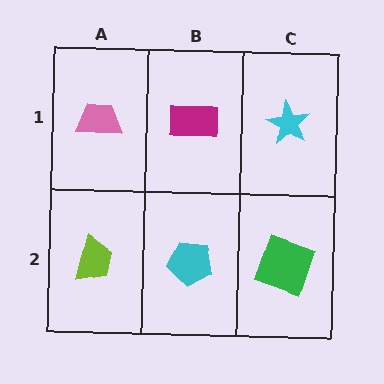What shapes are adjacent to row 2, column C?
A cyan star (row 1, column C), a cyan pentagon (row 2, column B).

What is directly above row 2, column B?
A magenta rectangle.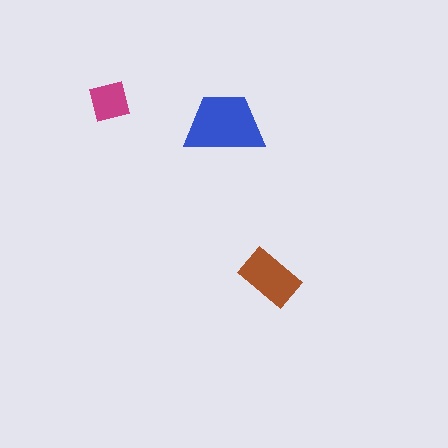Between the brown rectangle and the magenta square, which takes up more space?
The brown rectangle.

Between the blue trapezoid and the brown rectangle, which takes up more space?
The blue trapezoid.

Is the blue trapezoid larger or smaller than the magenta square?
Larger.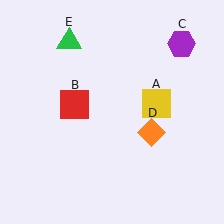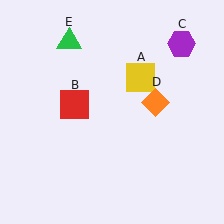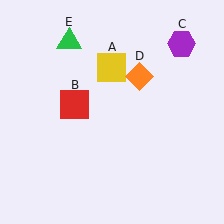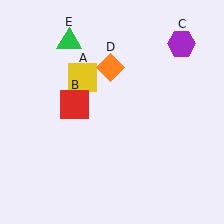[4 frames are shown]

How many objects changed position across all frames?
2 objects changed position: yellow square (object A), orange diamond (object D).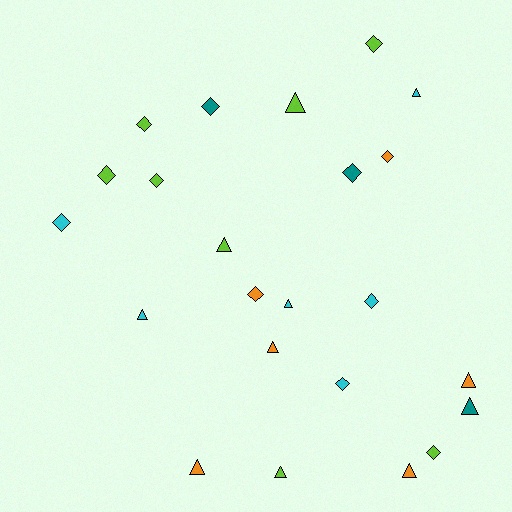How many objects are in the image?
There are 23 objects.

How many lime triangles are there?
There are 3 lime triangles.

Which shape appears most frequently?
Diamond, with 12 objects.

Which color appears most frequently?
Lime, with 8 objects.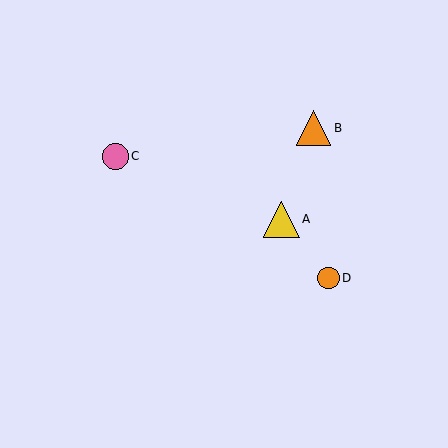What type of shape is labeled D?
Shape D is an orange circle.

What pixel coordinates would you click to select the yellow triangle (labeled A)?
Click at (281, 219) to select the yellow triangle A.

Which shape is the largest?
The yellow triangle (labeled A) is the largest.